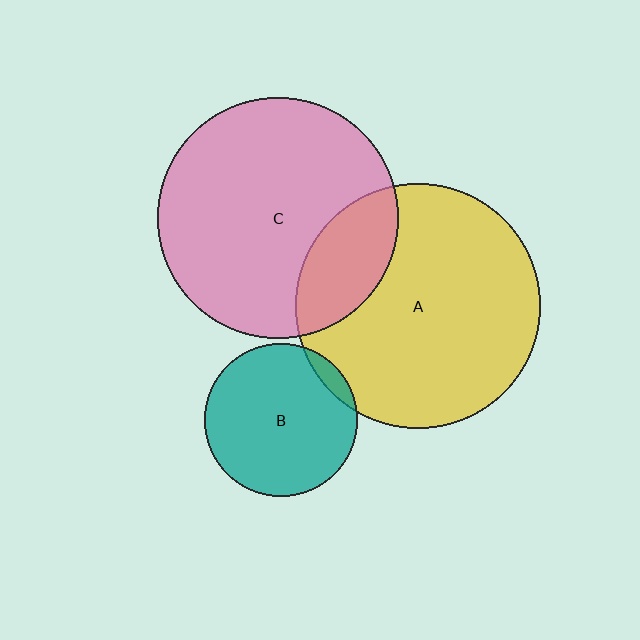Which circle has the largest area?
Circle A (yellow).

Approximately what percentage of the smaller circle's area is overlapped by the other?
Approximately 5%.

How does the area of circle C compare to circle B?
Approximately 2.5 times.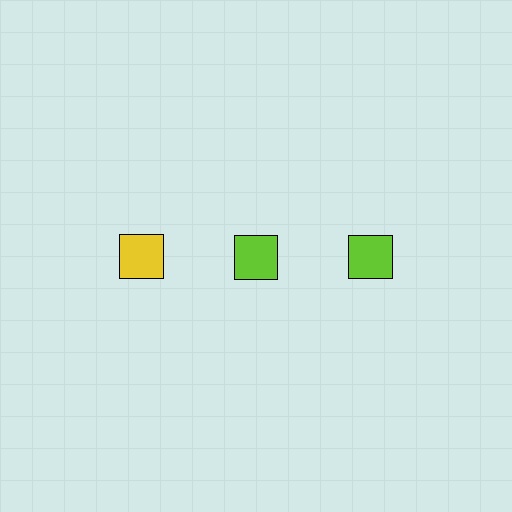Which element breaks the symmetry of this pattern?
The yellow square in the top row, leftmost column breaks the symmetry. All other shapes are lime squares.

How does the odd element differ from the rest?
It has a different color: yellow instead of lime.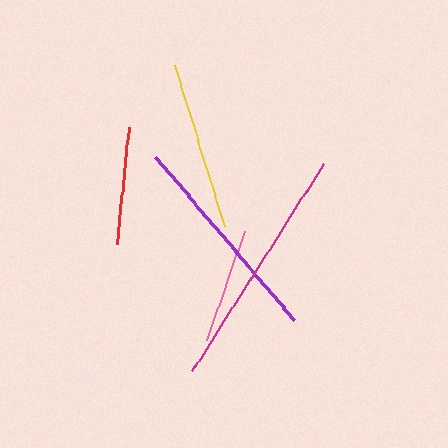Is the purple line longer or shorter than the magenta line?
The magenta line is longer than the purple line.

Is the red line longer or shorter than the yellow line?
The yellow line is longer than the red line.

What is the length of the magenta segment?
The magenta segment is approximately 245 pixels long.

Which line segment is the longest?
The magenta line is the longest at approximately 245 pixels.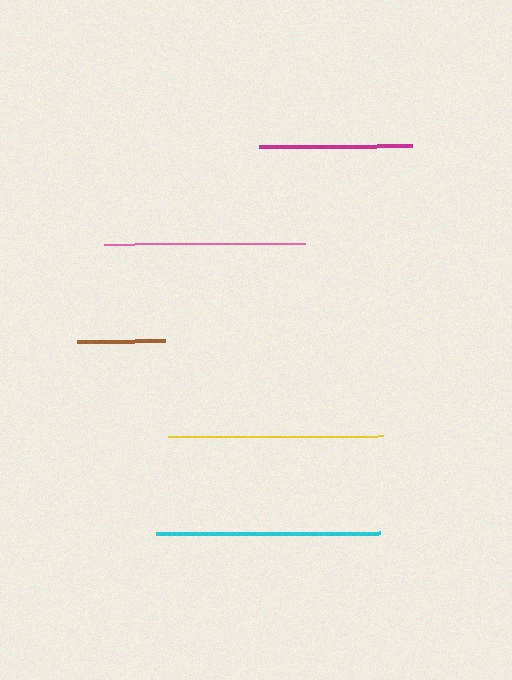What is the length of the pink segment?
The pink segment is approximately 201 pixels long.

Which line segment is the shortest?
The brown line is the shortest at approximately 88 pixels.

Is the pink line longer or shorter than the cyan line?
The cyan line is longer than the pink line.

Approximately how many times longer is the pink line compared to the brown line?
The pink line is approximately 2.3 times the length of the brown line.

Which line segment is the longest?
The cyan line is the longest at approximately 223 pixels.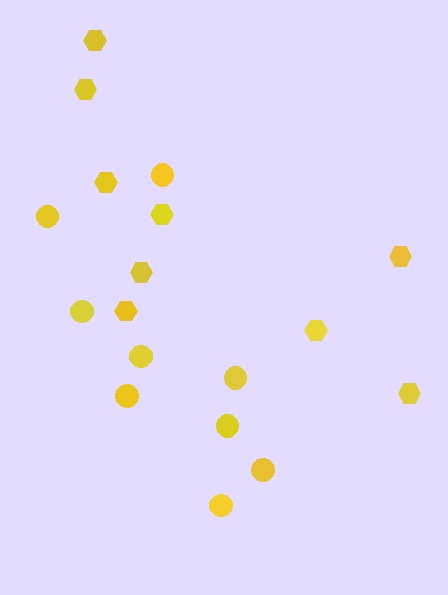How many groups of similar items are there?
There are 2 groups: one group of circles (9) and one group of hexagons (9).